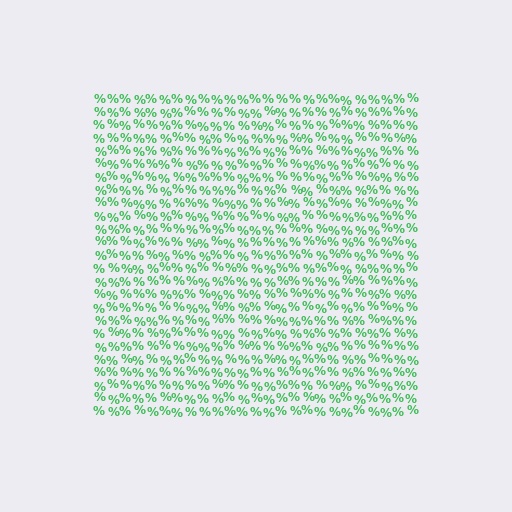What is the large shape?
The large shape is a square.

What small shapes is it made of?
It is made of small percent signs.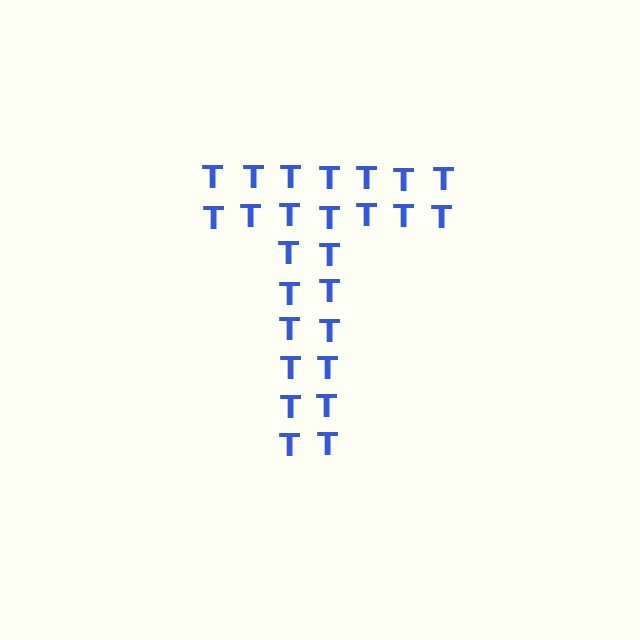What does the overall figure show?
The overall figure shows the letter T.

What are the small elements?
The small elements are letter T's.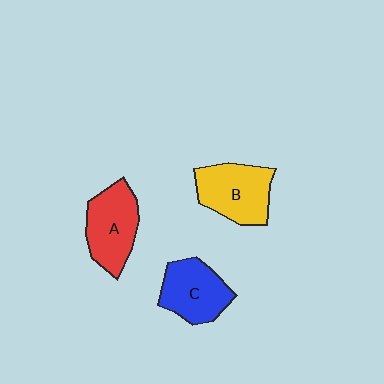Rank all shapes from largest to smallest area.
From largest to smallest: B (yellow), A (red), C (blue).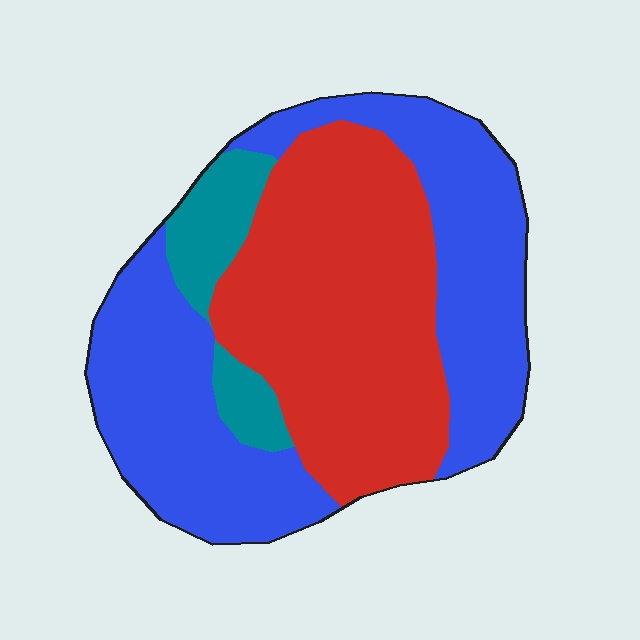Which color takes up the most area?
Blue, at roughly 50%.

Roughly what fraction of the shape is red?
Red covers roughly 40% of the shape.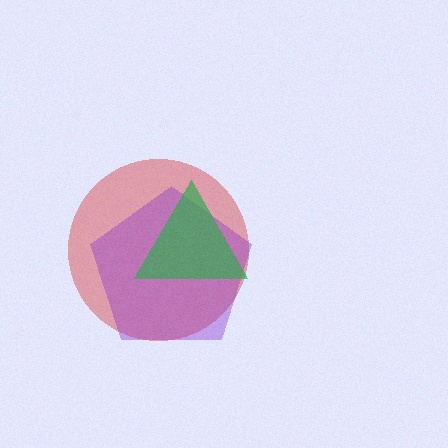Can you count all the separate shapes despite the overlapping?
Yes, there are 3 separate shapes.